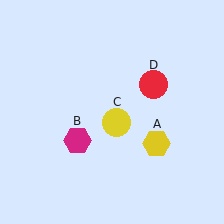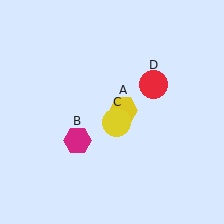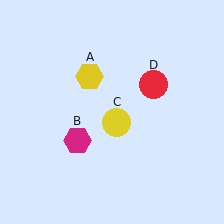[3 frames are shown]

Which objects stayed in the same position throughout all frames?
Magenta hexagon (object B) and yellow circle (object C) and red circle (object D) remained stationary.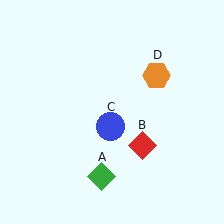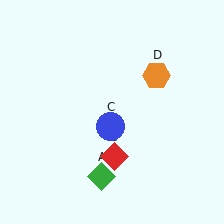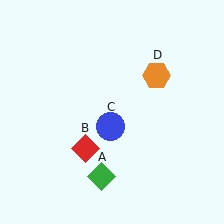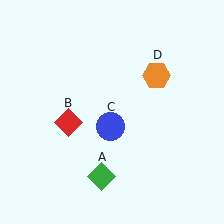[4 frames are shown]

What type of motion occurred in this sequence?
The red diamond (object B) rotated clockwise around the center of the scene.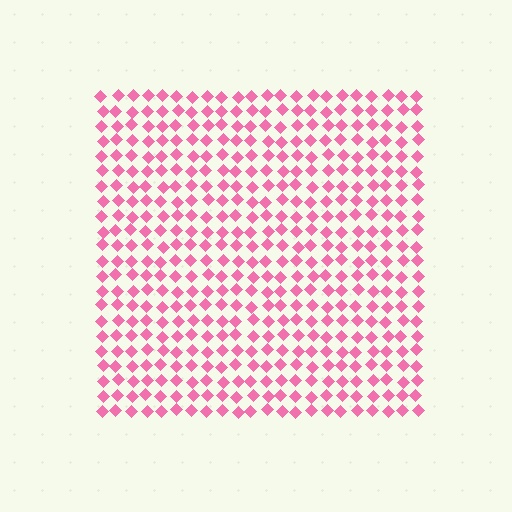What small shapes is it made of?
It is made of small diamonds.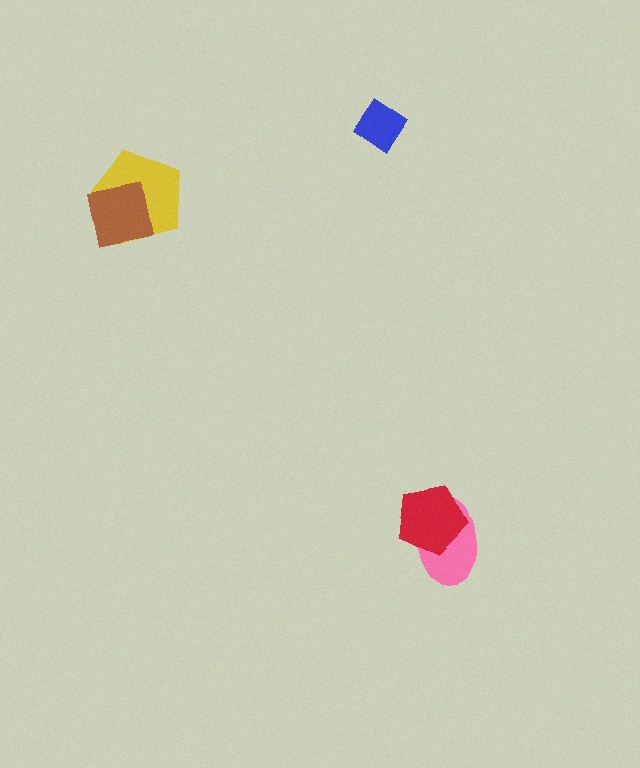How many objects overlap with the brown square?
1 object overlaps with the brown square.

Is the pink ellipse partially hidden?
Yes, it is partially covered by another shape.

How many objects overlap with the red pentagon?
1 object overlaps with the red pentagon.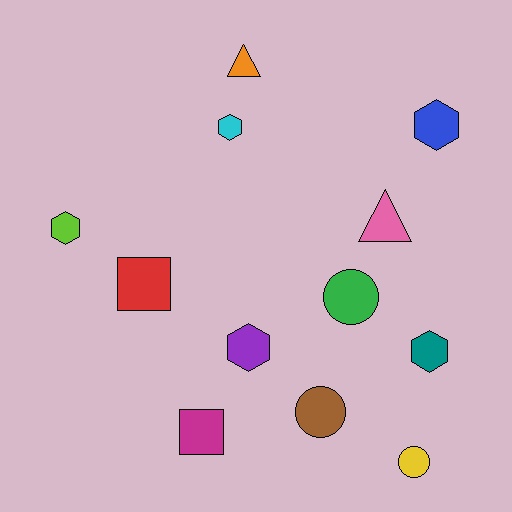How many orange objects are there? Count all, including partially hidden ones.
There is 1 orange object.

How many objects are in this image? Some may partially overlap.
There are 12 objects.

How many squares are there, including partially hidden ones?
There are 2 squares.